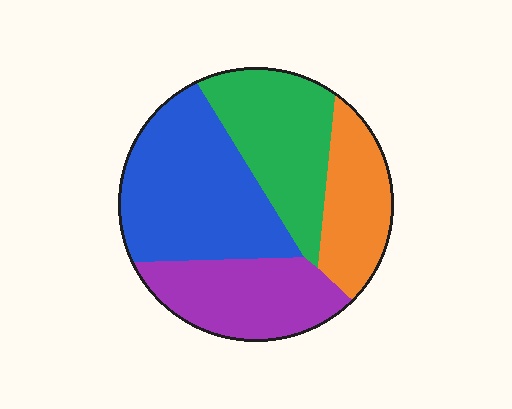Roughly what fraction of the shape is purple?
Purple covers around 20% of the shape.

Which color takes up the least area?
Orange, at roughly 20%.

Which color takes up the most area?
Blue, at roughly 35%.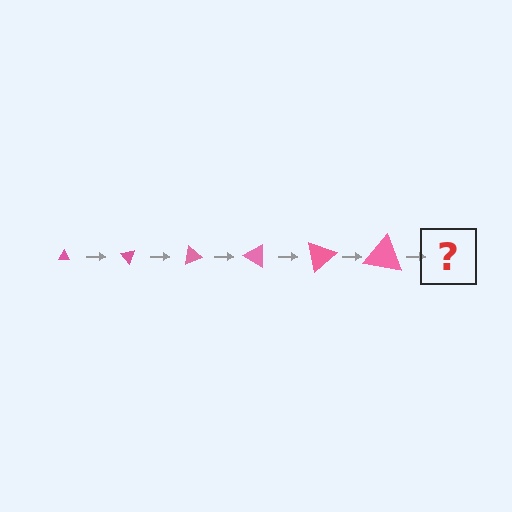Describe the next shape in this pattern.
It should be a triangle, larger than the previous one and rotated 300 degrees from the start.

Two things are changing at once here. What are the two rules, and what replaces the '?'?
The two rules are that the triangle grows larger each step and it rotates 50 degrees each step. The '?' should be a triangle, larger than the previous one and rotated 300 degrees from the start.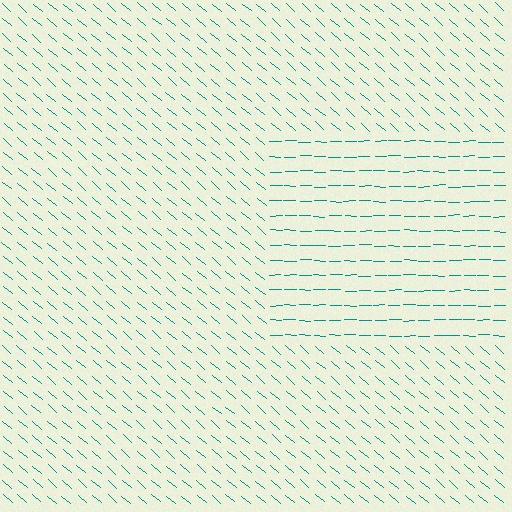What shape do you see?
I see a rectangle.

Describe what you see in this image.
The image is filled with small teal line segments. A rectangle region in the image has lines oriented differently from the surrounding lines, creating a visible texture boundary.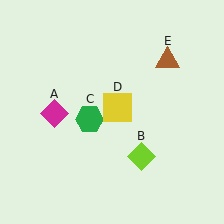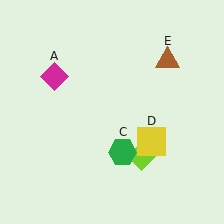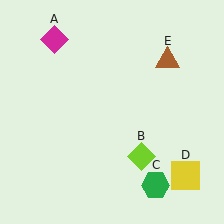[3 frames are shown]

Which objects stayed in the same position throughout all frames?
Lime diamond (object B) and brown triangle (object E) remained stationary.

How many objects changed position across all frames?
3 objects changed position: magenta diamond (object A), green hexagon (object C), yellow square (object D).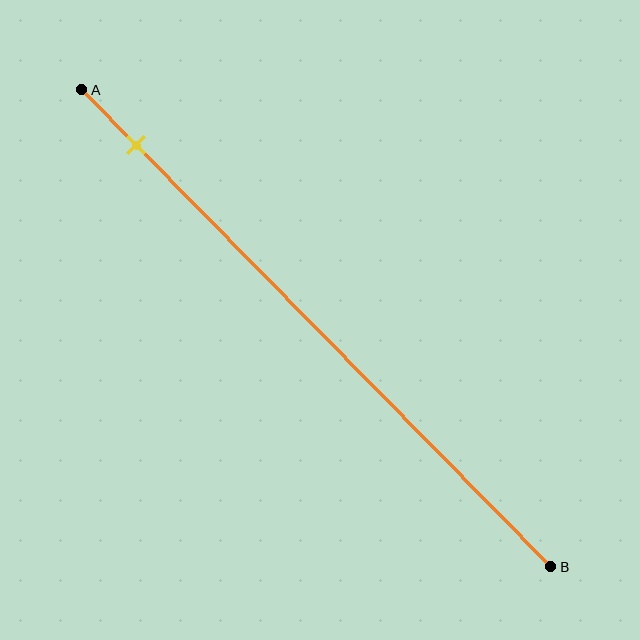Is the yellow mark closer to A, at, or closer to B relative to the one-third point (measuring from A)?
The yellow mark is closer to point A than the one-third point of segment AB.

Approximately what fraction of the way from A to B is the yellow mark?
The yellow mark is approximately 10% of the way from A to B.